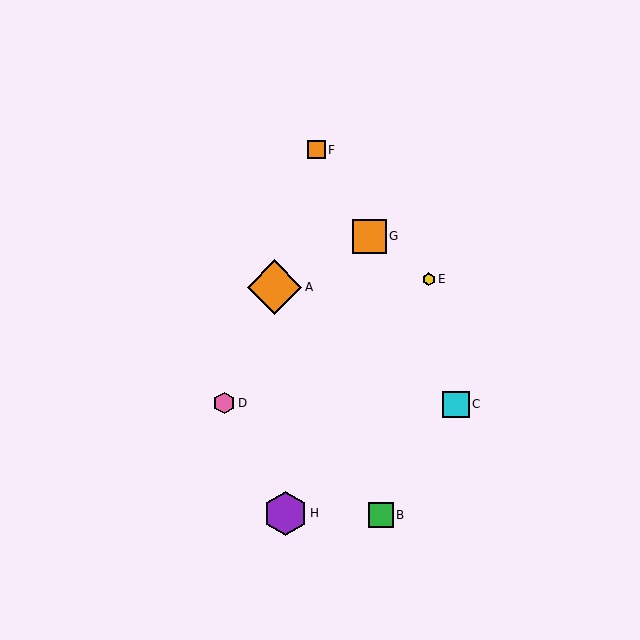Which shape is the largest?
The orange diamond (labeled A) is the largest.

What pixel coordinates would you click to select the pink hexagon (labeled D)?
Click at (224, 403) to select the pink hexagon D.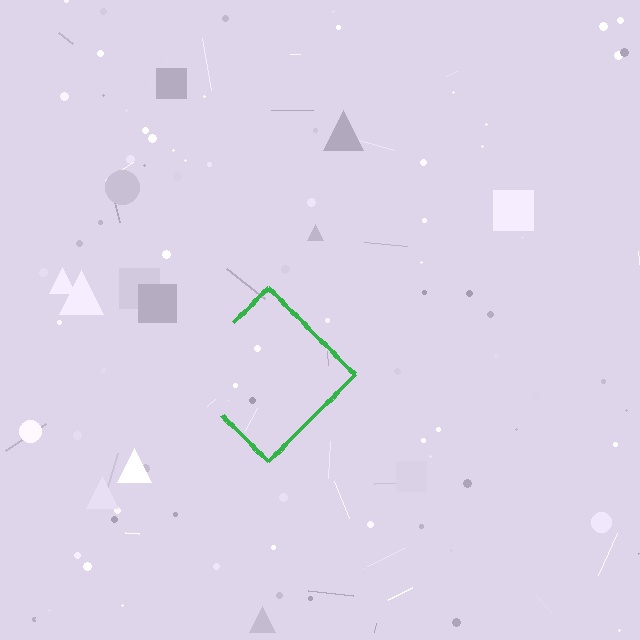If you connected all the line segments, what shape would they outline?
They would outline a diamond.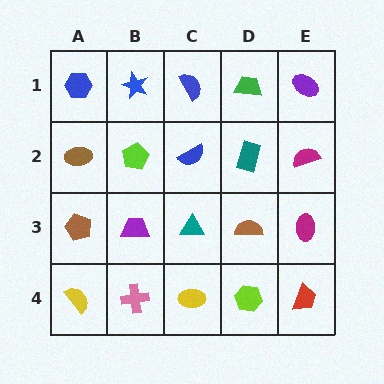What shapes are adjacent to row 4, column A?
A brown pentagon (row 3, column A), a pink cross (row 4, column B).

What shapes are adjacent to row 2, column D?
A green trapezoid (row 1, column D), a brown semicircle (row 3, column D), a blue semicircle (row 2, column C), a magenta semicircle (row 2, column E).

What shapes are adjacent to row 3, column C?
A blue semicircle (row 2, column C), a yellow ellipse (row 4, column C), a purple trapezoid (row 3, column B), a brown semicircle (row 3, column D).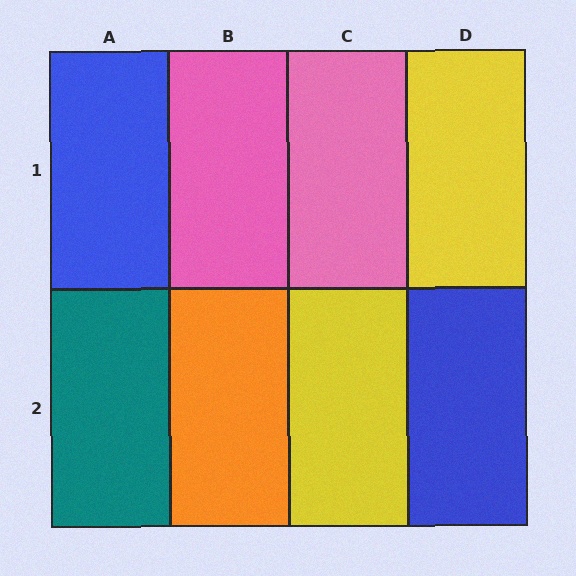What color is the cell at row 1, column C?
Pink.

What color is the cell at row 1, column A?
Blue.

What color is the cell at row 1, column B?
Pink.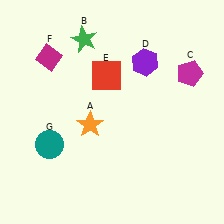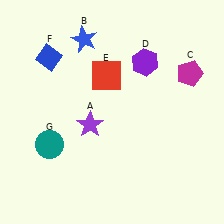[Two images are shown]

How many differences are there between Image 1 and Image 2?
There are 3 differences between the two images.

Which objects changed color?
A changed from orange to purple. B changed from green to blue. F changed from magenta to blue.